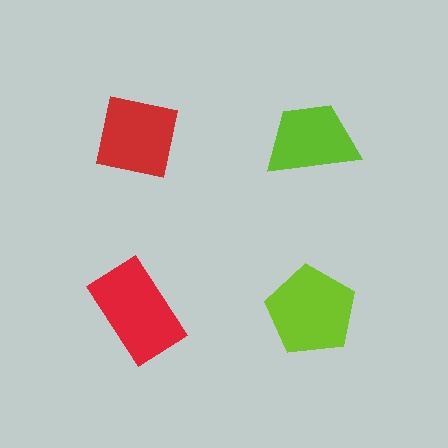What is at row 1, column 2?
A lime trapezoid.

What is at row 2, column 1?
A red rectangle.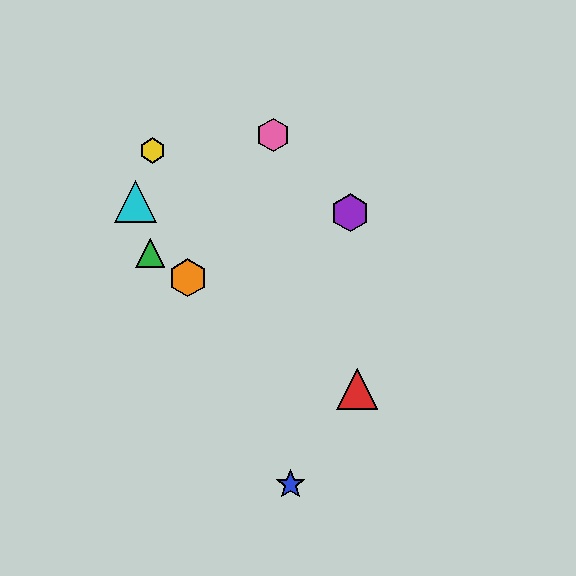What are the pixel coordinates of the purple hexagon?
The purple hexagon is at (350, 213).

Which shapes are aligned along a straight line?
The red triangle, the green triangle, the orange hexagon are aligned along a straight line.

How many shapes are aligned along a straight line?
3 shapes (the red triangle, the green triangle, the orange hexagon) are aligned along a straight line.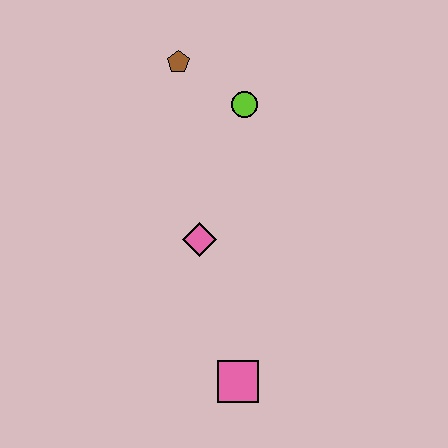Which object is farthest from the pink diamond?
The brown pentagon is farthest from the pink diamond.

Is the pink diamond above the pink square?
Yes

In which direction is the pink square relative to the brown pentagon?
The pink square is below the brown pentagon.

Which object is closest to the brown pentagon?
The lime circle is closest to the brown pentagon.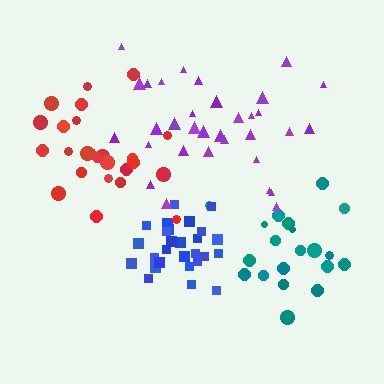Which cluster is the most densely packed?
Blue.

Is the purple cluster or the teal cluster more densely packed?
Teal.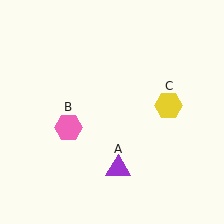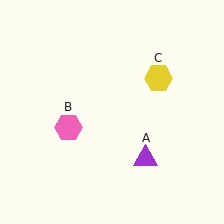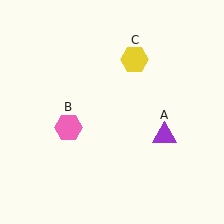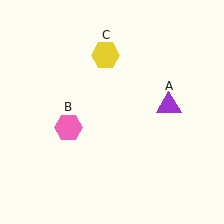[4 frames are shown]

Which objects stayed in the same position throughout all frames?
Pink hexagon (object B) remained stationary.